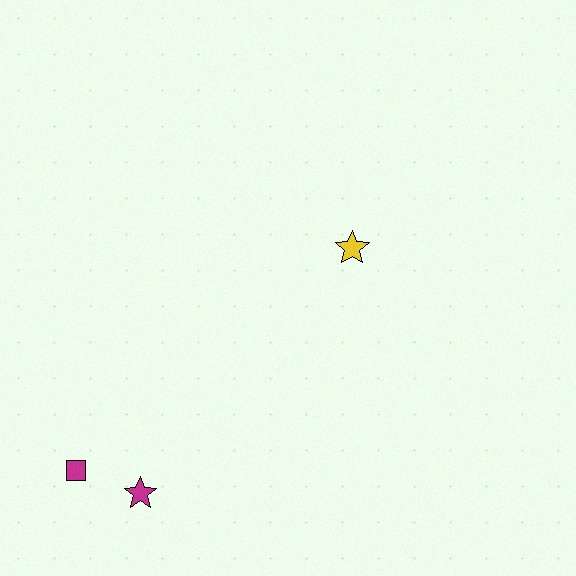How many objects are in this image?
There are 3 objects.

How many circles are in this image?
There are no circles.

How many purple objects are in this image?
There are no purple objects.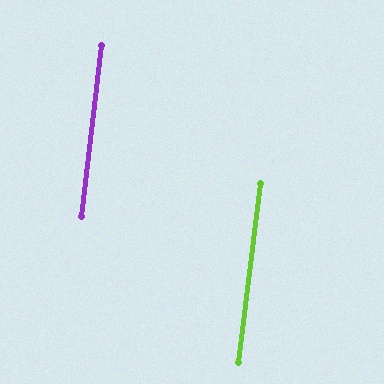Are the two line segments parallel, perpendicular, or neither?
Parallel — their directions differ by only 0.1°.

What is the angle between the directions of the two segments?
Approximately 0 degrees.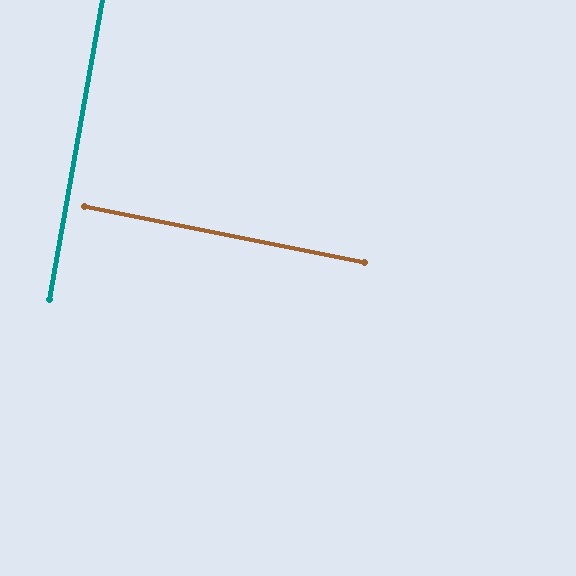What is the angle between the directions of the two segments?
Approximately 89 degrees.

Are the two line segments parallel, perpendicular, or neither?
Perpendicular — they meet at approximately 89°.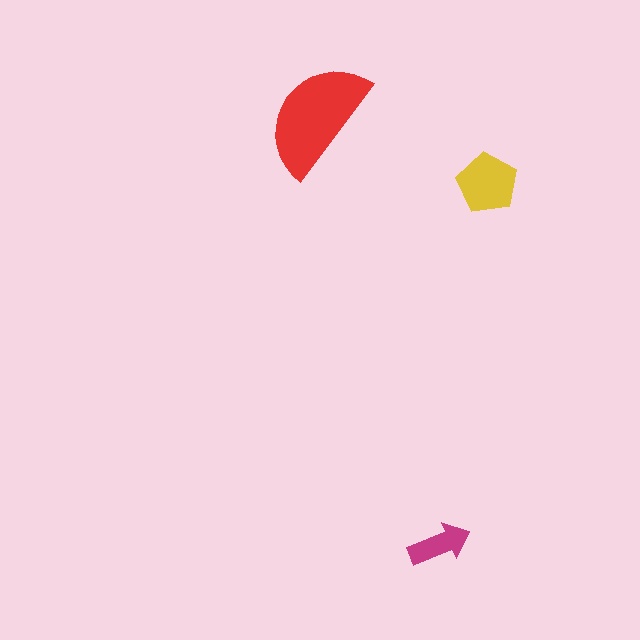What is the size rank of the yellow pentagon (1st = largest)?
2nd.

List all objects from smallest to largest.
The magenta arrow, the yellow pentagon, the red semicircle.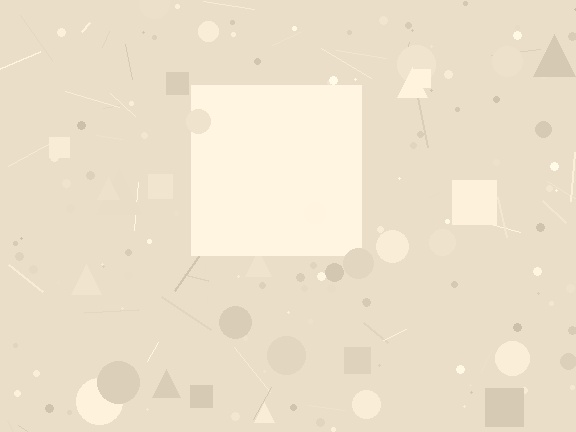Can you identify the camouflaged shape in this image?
The camouflaged shape is a square.